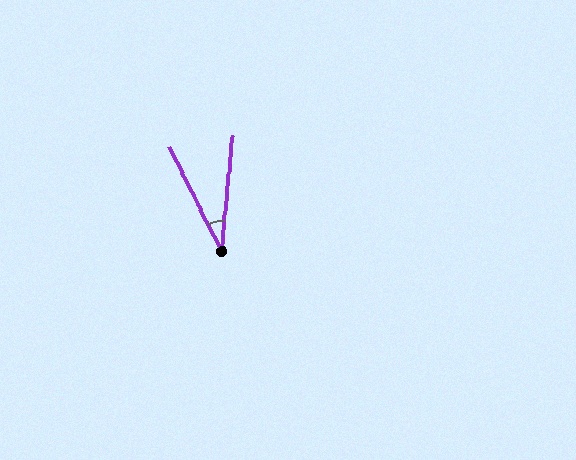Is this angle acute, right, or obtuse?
It is acute.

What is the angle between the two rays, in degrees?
Approximately 32 degrees.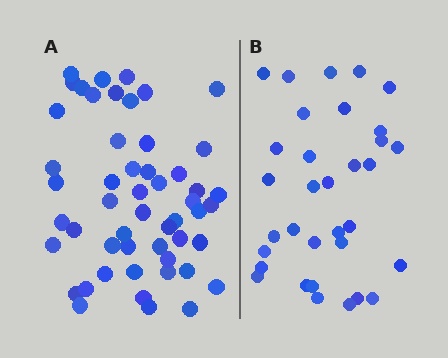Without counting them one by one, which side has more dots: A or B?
Region A (the left region) has more dots.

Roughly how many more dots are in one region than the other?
Region A has approximately 20 more dots than region B.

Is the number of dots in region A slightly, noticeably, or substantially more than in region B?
Region A has substantially more. The ratio is roughly 1.6 to 1.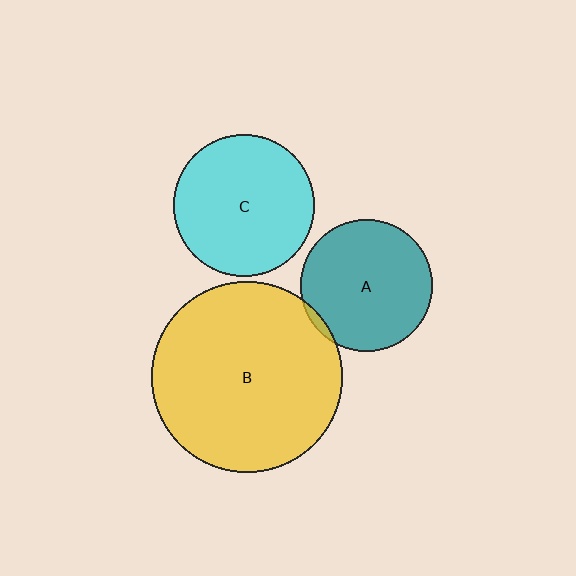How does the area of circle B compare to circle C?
Approximately 1.8 times.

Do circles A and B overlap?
Yes.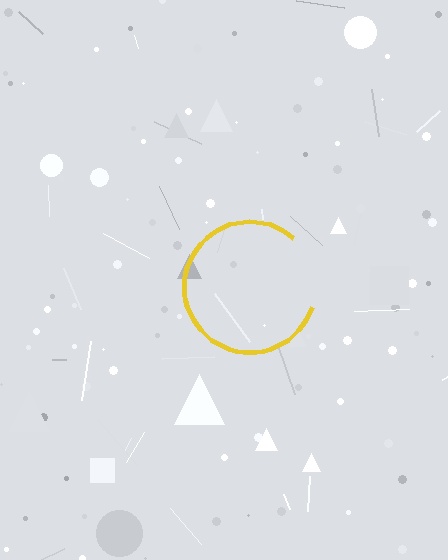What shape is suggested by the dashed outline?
The dashed outline suggests a circle.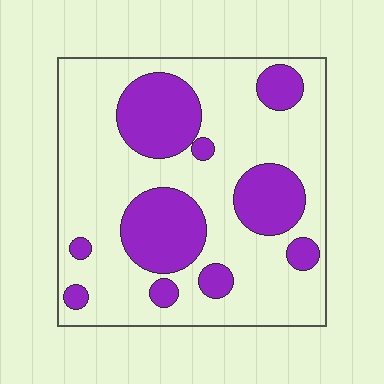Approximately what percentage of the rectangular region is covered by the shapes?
Approximately 30%.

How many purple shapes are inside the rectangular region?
10.